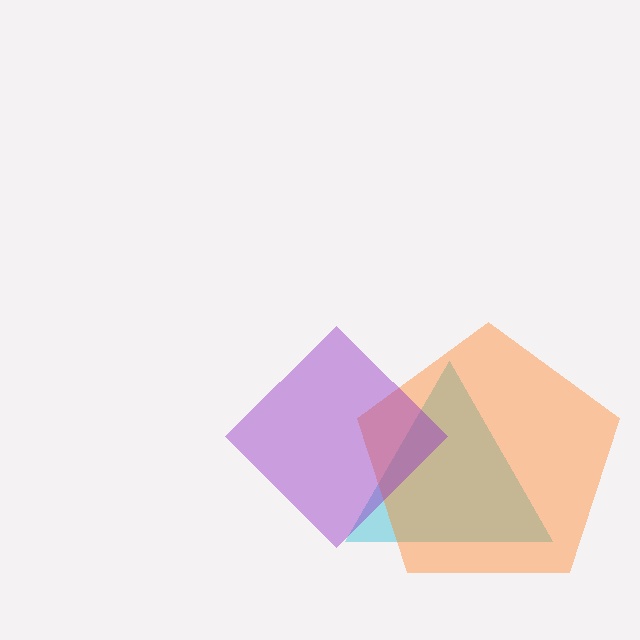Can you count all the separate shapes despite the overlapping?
Yes, there are 3 separate shapes.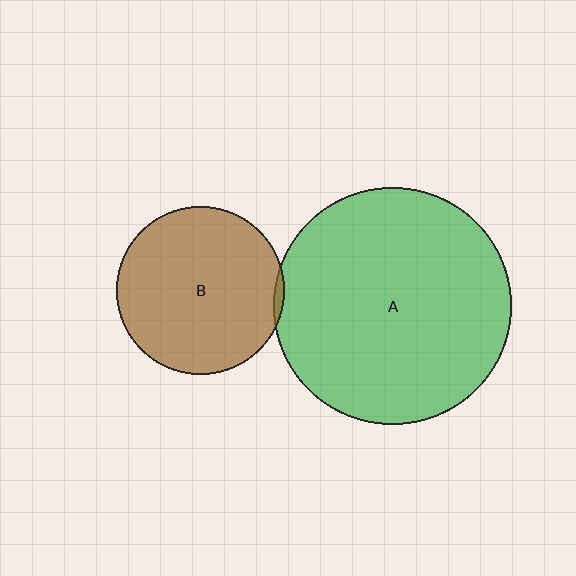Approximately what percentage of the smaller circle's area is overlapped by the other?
Approximately 5%.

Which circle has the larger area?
Circle A (green).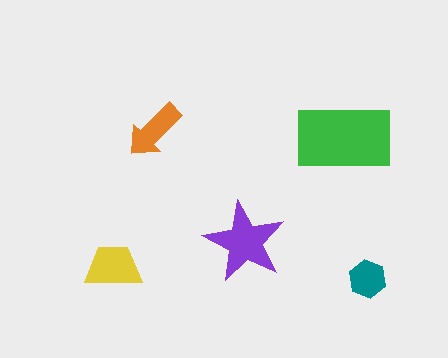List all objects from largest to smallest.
The green rectangle, the purple star, the yellow trapezoid, the orange arrow, the teal hexagon.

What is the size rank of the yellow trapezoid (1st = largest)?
3rd.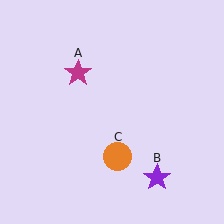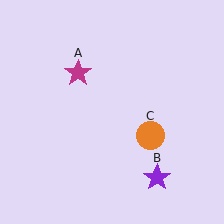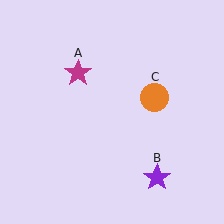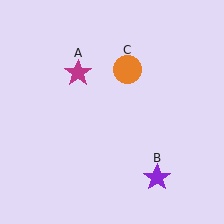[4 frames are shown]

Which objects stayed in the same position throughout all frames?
Magenta star (object A) and purple star (object B) remained stationary.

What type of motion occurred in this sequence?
The orange circle (object C) rotated counterclockwise around the center of the scene.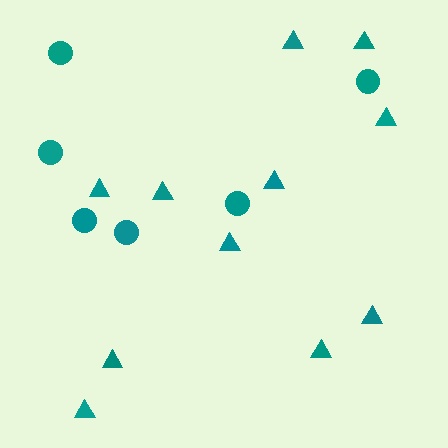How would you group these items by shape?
There are 2 groups: one group of triangles (11) and one group of circles (6).